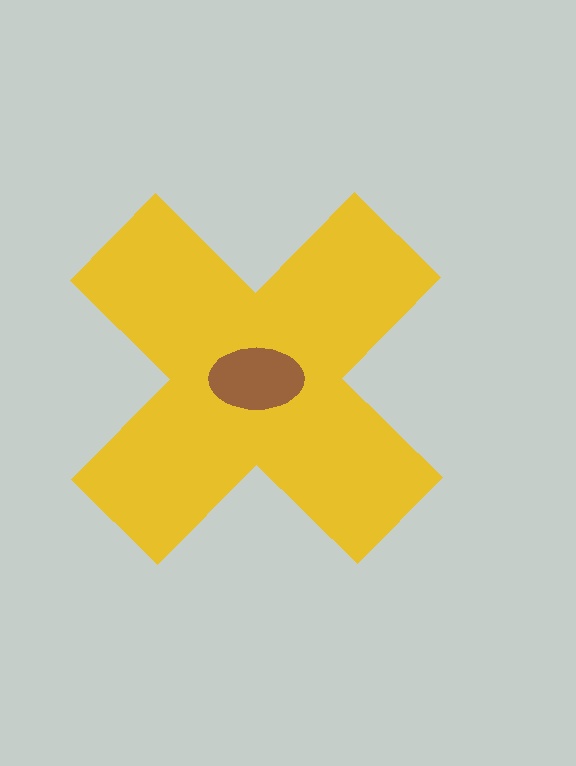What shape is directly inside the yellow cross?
The brown ellipse.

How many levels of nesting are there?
2.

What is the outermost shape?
The yellow cross.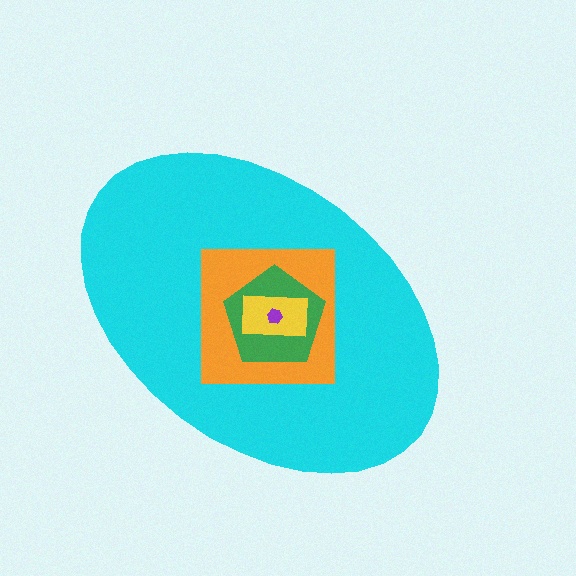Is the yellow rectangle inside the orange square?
Yes.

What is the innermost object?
The purple hexagon.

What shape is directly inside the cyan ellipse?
The orange square.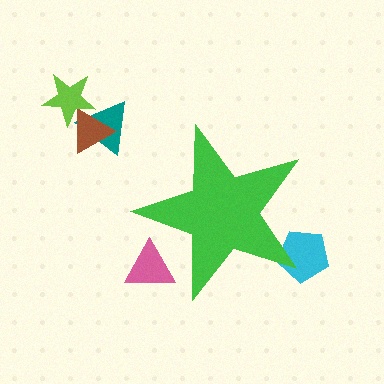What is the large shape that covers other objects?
A green star.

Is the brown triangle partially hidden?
No, the brown triangle is fully visible.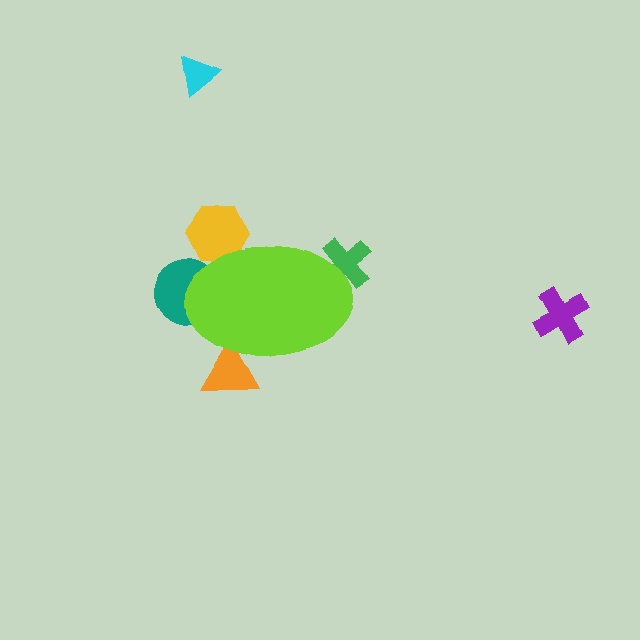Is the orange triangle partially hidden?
Yes, the orange triangle is partially hidden behind the lime ellipse.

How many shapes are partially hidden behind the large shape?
4 shapes are partially hidden.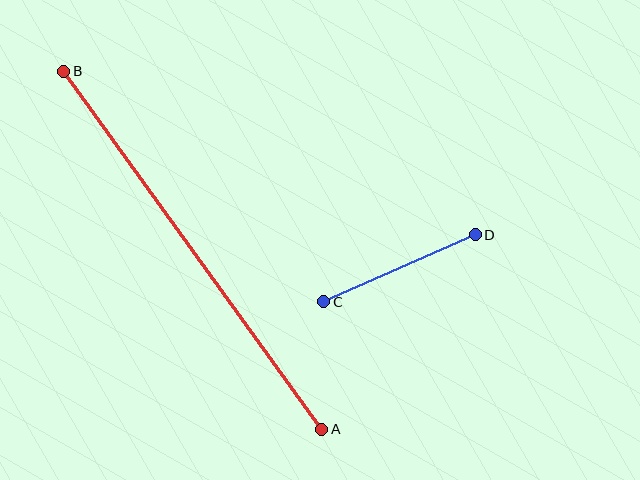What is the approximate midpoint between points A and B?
The midpoint is at approximately (193, 250) pixels.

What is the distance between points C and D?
The distance is approximately 166 pixels.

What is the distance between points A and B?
The distance is approximately 441 pixels.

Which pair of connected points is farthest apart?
Points A and B are farthest apart.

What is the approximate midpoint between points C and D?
The midpoint is at approximately (400, 268) pixels.